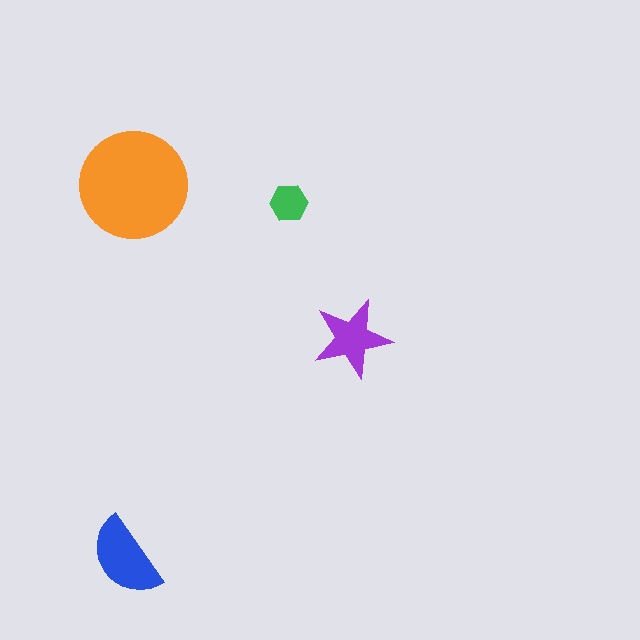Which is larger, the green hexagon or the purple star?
The purple star.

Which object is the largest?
The orange circle.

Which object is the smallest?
The green hexagon.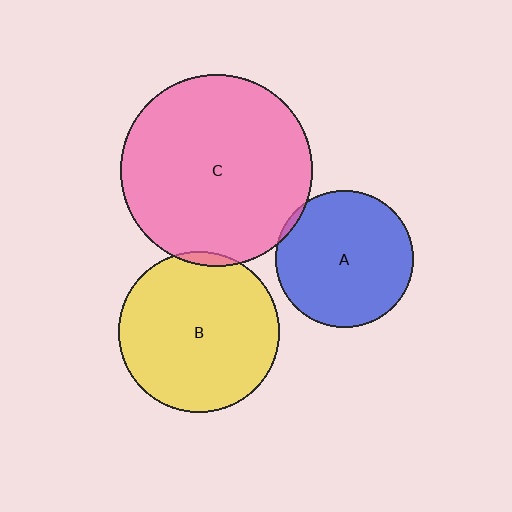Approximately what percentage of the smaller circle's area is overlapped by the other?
Approximately 5%.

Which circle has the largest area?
Circle C (pink).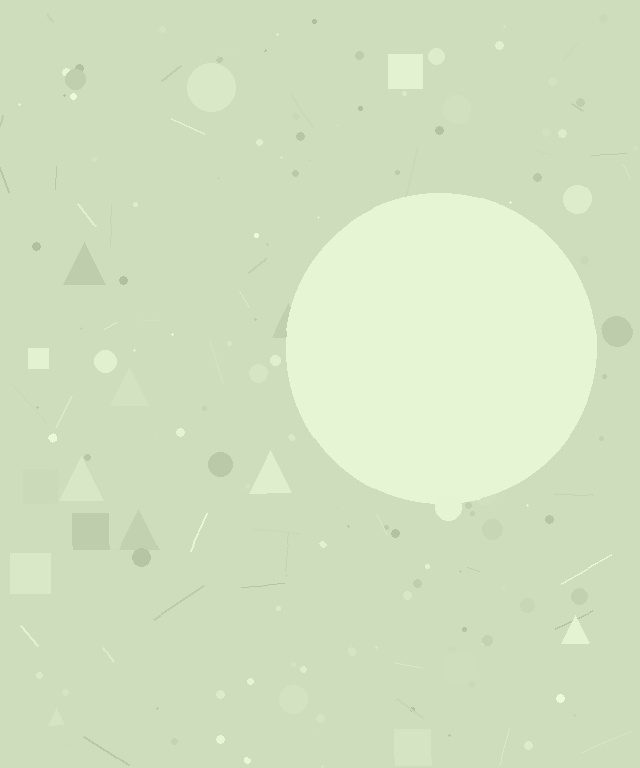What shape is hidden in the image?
A circle is hidden in the image.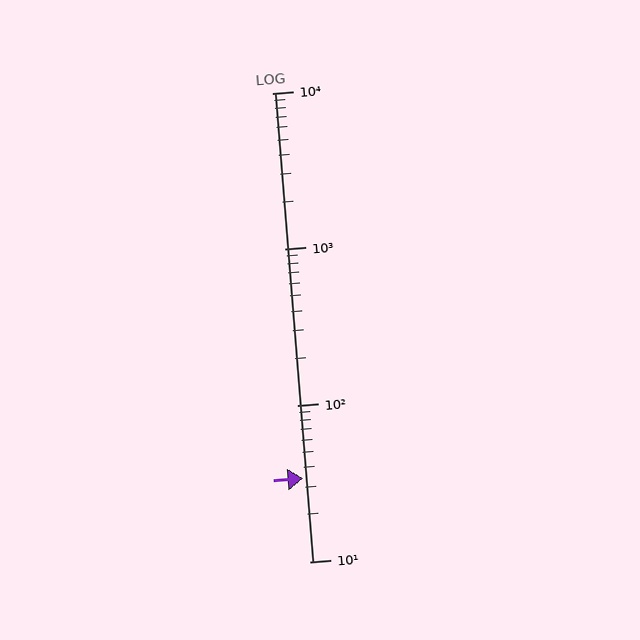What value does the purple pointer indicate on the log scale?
The pointer indicates approximately 34.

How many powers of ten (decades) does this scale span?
The scale spans 3 decades, from 10 to 10000.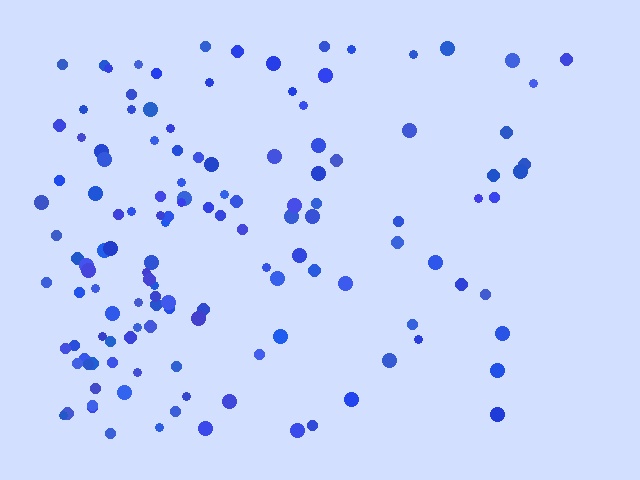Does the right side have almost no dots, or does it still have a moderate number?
Still a moderate number, just noticeably fewer than the left.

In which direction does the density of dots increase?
From right to left, with the left side densest.